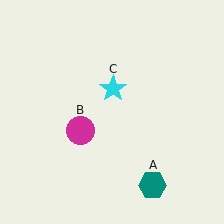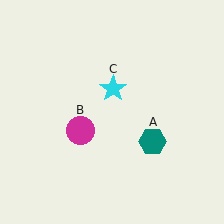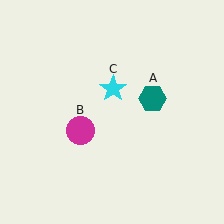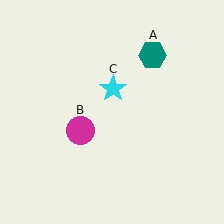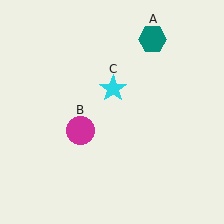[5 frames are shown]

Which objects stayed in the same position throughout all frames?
Magenta circle (object B) and cyan star (object C) remained stationary.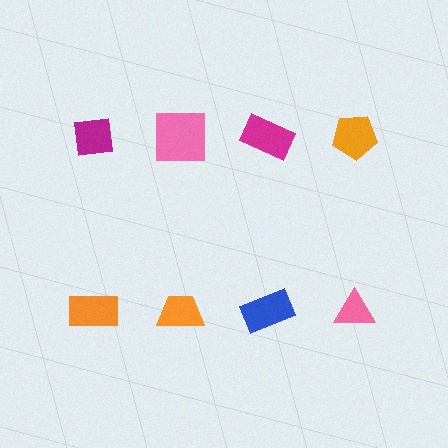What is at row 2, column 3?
A blue rectangle.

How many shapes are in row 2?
4 shapes.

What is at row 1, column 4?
An orange pentagon.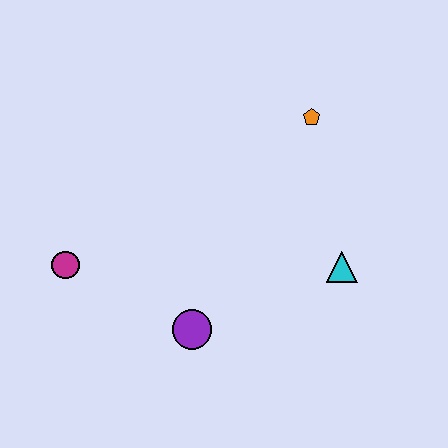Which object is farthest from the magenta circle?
The orange pentagon is farthest from the magenta circle.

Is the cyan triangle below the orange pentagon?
Yes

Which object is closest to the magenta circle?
The purple circle is closest to the magenta circle.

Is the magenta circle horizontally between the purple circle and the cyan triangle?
No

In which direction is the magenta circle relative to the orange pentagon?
The magenta circle is to the left of the orange pentagon.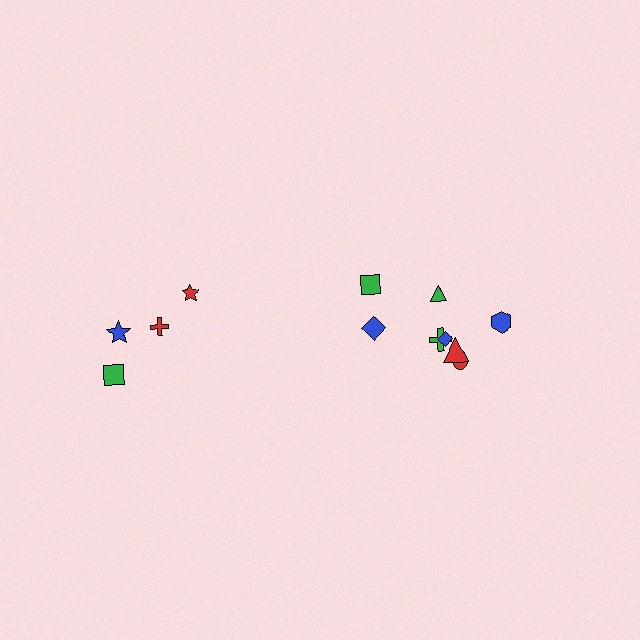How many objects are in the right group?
There are 8 objects.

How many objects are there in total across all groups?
There are 12 objects.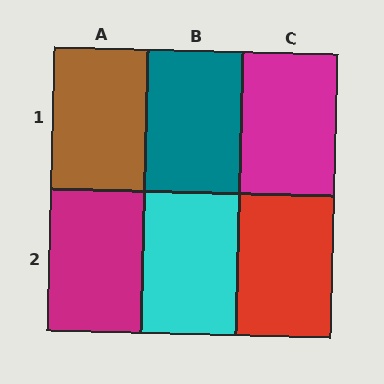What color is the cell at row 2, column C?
Red.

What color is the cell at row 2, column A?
Magenta.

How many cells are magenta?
2 cells are magenta.